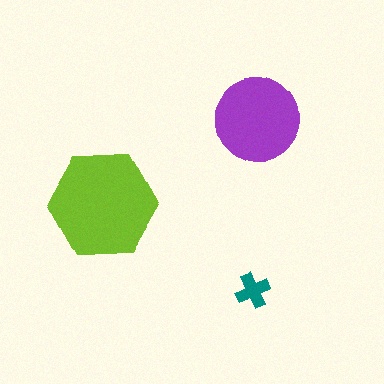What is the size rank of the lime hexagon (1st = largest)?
1st.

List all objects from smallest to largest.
The teal cross, the purple circle, the lime hexagon.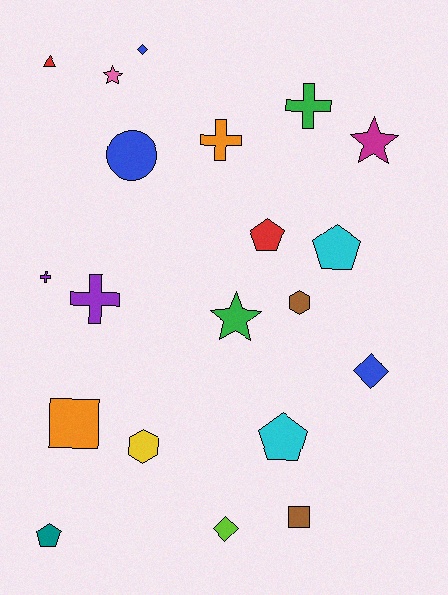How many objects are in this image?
There are 20 objects.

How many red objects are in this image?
There are 2 red objects.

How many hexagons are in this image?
There are 2 hexagons.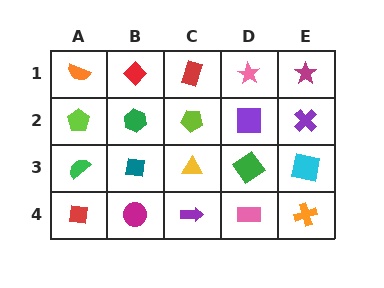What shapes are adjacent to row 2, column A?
An orange semicircle (row 1, column A), a green semicircle (row 3, column A), a green hexagon (row 2, column B).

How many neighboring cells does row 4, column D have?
3.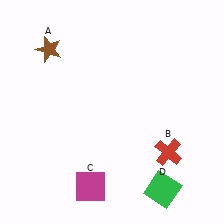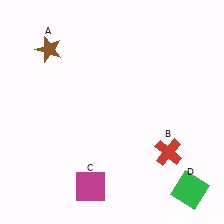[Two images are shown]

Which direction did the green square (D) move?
The green square (D) moved right.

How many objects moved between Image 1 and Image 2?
1 object moved between the two images.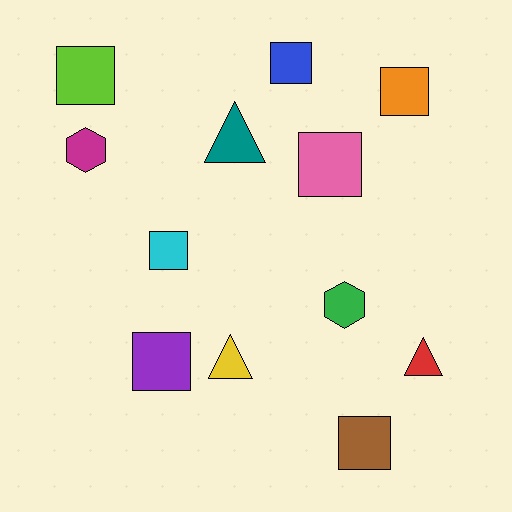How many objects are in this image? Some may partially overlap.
There are 12 objects.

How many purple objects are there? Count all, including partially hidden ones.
There is 1 purple object.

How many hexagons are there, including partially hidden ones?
There are 2 hexagons.